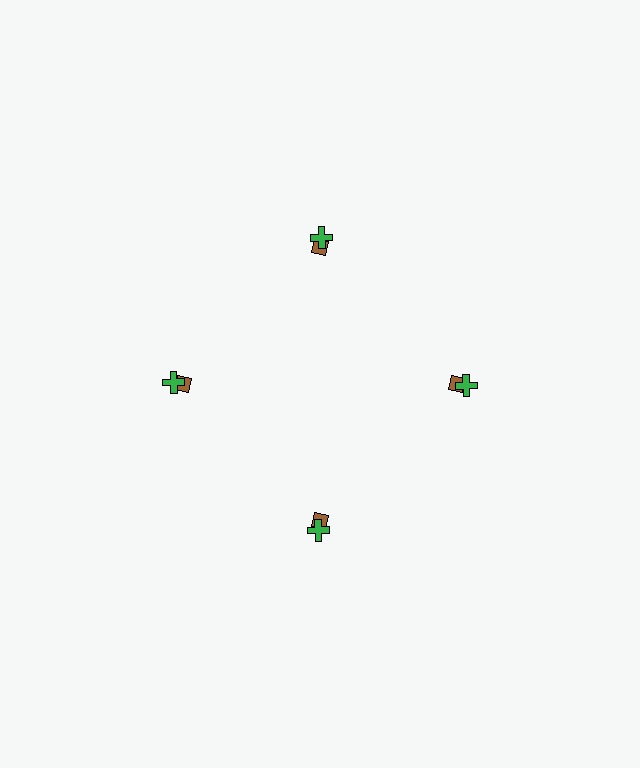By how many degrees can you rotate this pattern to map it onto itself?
The pattern maps onto itself every 90 degrees of rotation.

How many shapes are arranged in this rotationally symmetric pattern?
There are 8 shapes, arranged in 4 groups of 2.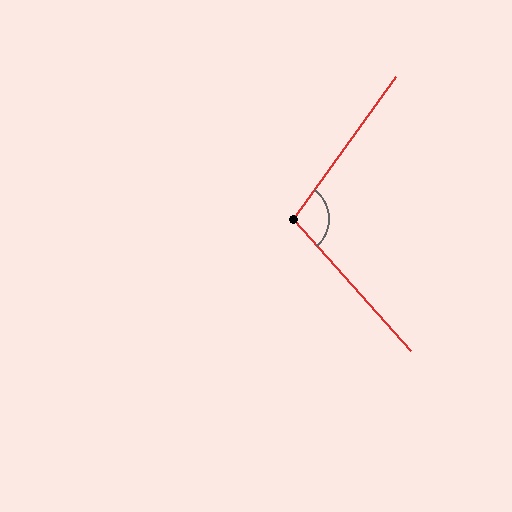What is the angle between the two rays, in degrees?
Approximately 102 degrees.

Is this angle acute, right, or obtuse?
It is obtuse.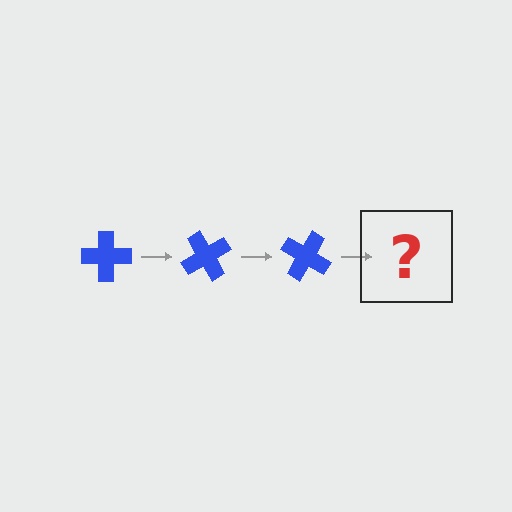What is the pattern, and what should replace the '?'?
The pattern is that the cross rotates 60 degrees each step. The '?' should be a blue cross rotated 180 degrees.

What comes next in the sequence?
The next element should be a blue cross rotated 180 degrees.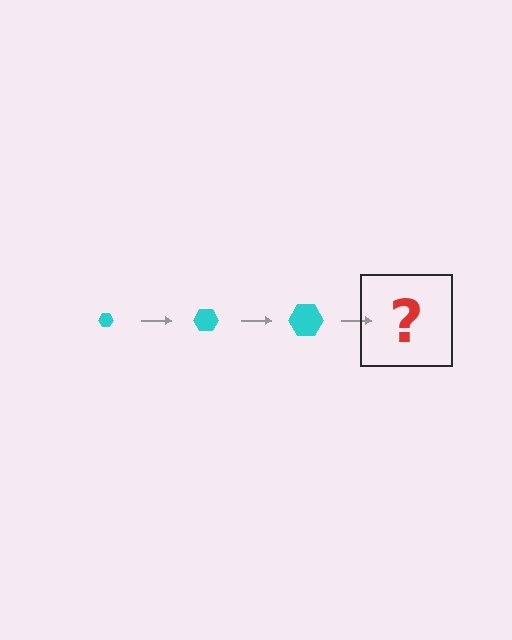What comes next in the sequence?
The next element should be a cyan hexagon, larger than the previous one.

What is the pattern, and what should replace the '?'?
The pattern is that the hexagon gets progressively larger each step. The '?' should be a cyan hexagon, larger than the previous one.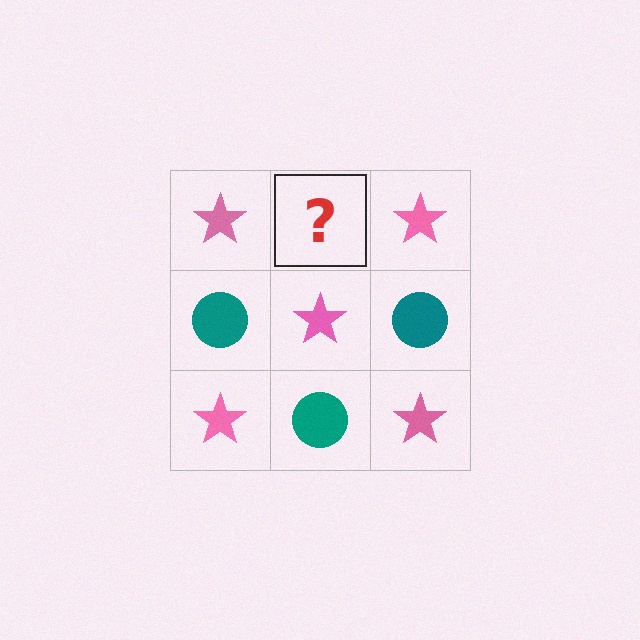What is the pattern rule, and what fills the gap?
The rule is that it alternates pink star and teal circle in a checkerboard pattern. The gap should be filled with a teal circle.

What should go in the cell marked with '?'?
The missing cell should contain a teal circle.